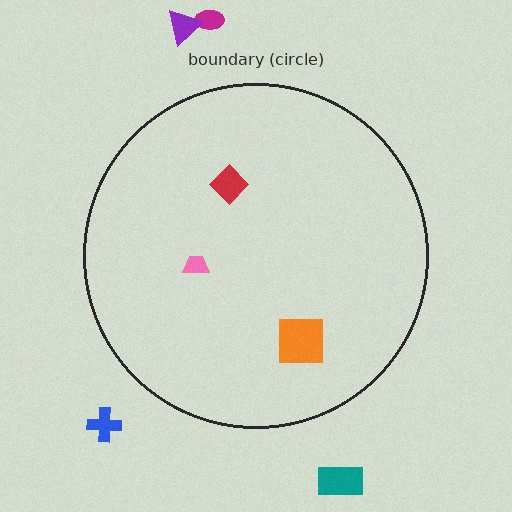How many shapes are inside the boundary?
3 inside, 4 outside.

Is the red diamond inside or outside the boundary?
Inside.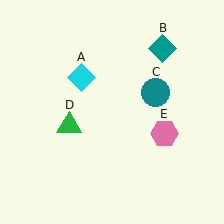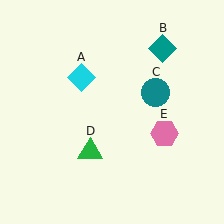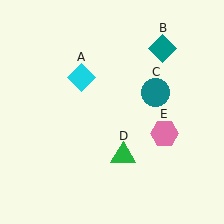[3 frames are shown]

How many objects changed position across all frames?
1 object changed position: green triangle (object D).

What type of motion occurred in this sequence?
The green triangle (object D) rotated counterclockwise around the center of the scene.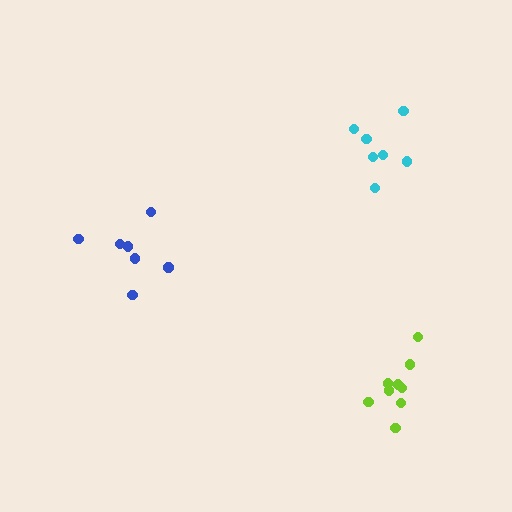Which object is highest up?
The cyan cluster is topmost.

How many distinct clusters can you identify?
There are 3 distinct clusters.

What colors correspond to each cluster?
The clusters are colored: lime, blue, cyan.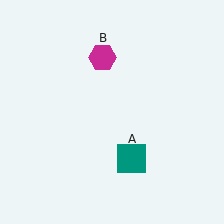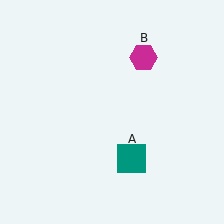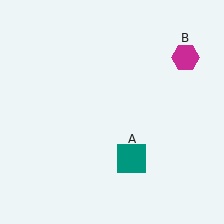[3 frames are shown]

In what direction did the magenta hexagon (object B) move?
The magenta hexagon (object B) moved right.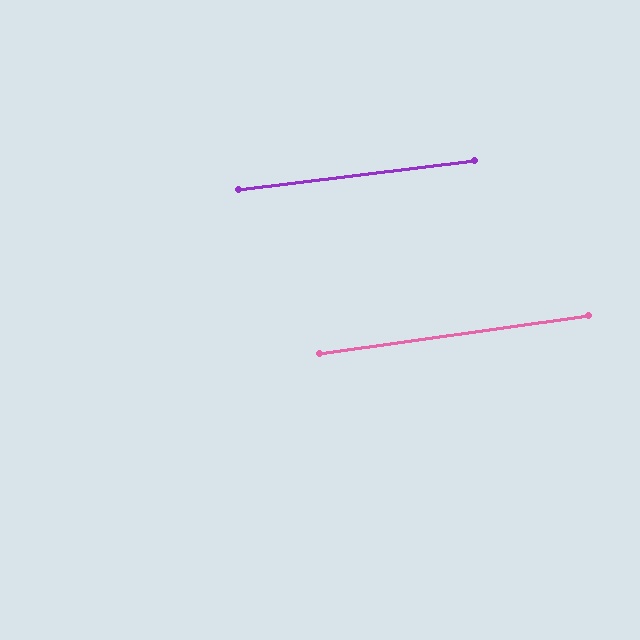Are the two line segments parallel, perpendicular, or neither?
Parallel — their directions differ by only 0.9°.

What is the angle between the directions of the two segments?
Approximately 1 degree.